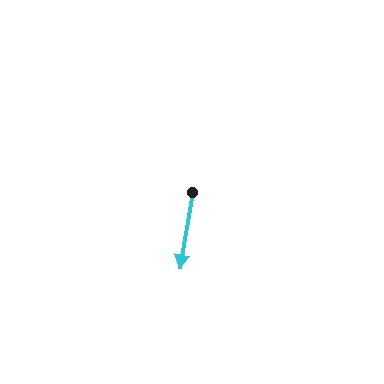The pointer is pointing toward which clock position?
Roughly 6 o'clock.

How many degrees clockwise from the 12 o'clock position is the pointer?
Approximately 189 degrees.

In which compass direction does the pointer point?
South.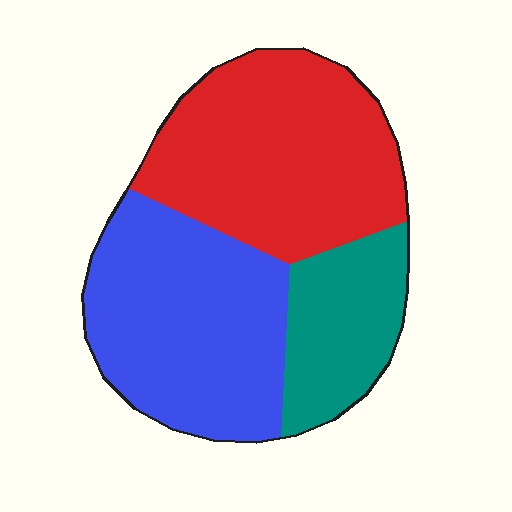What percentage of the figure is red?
Red takes up between a quarter and a half of the figure.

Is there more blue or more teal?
Blue.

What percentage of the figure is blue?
Blue takes up about two fifths (2/5) of the figure.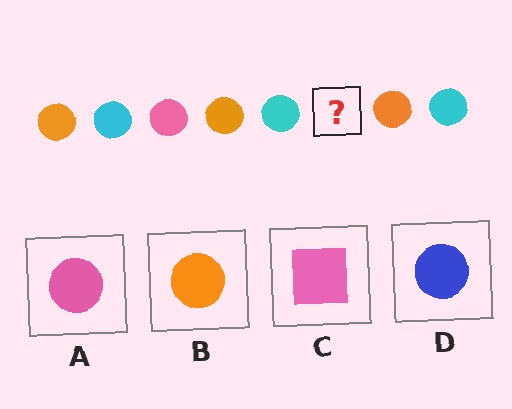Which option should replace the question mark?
Option A.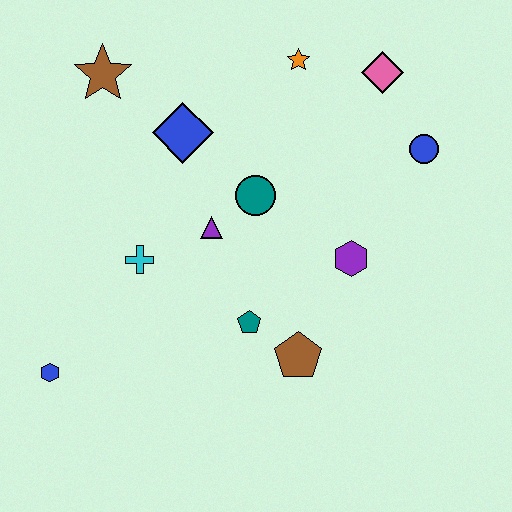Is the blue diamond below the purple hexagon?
No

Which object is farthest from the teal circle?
The blue hexagon is farthest from the teal circle.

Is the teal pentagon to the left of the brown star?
No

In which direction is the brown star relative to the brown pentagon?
The brown star is above the brown pentagon.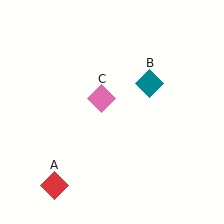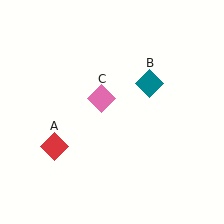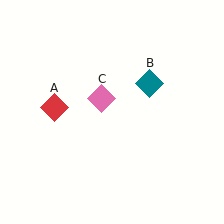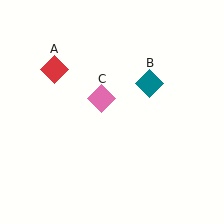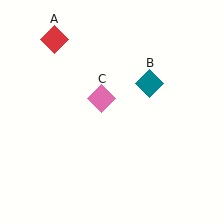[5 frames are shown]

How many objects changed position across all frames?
1 object changed position: red diamond (object A).